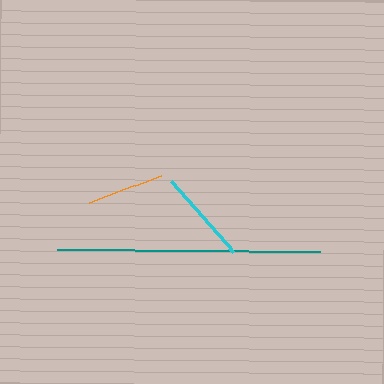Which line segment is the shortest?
The orange line is the shortest at approximately 78 pixels.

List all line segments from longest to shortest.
From longest to shortest: teal, cyan, orange.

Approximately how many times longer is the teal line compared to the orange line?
The teal line is approximately 3.4 times the length of the orange line.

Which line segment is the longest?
The teal line is the longest at approximately 263 pixels.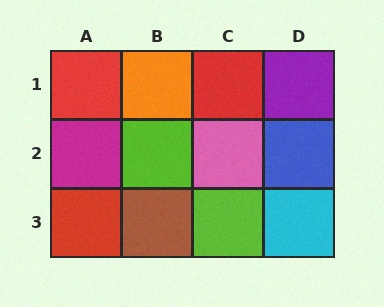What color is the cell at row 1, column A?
Red.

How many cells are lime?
2 cells are lime.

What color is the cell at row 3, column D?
Cyan.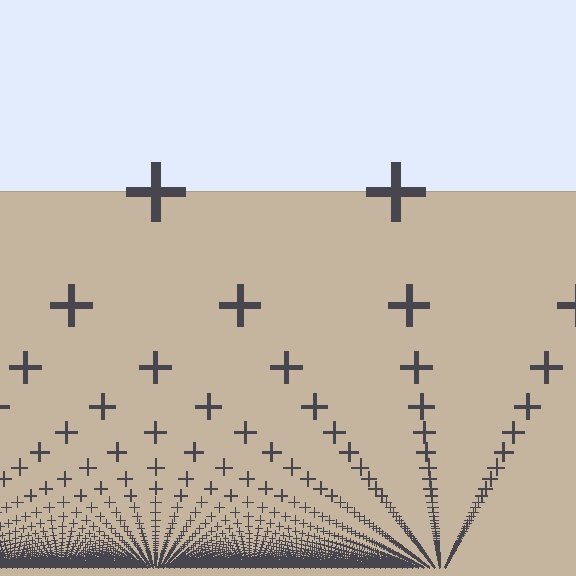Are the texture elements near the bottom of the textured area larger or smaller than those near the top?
Smaller. The gradient is inverted — elements near the bottom are smaller and denser.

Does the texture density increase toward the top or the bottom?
Density increases toward the bottom.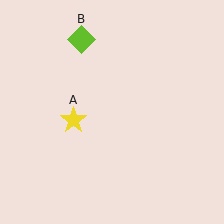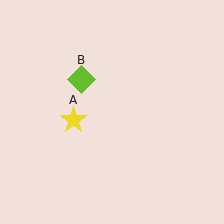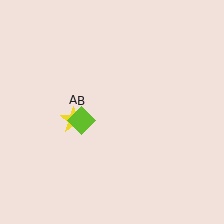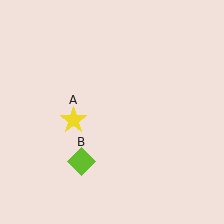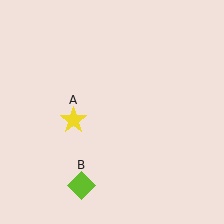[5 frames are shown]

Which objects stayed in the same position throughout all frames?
Yellow star (object A) remained stationary.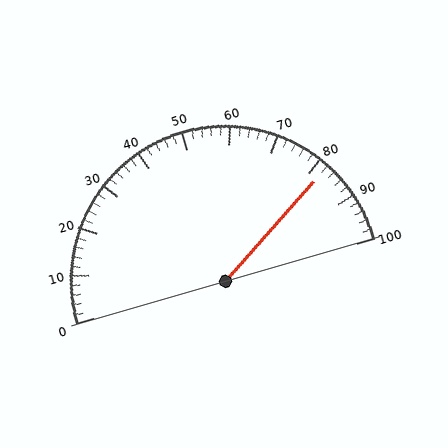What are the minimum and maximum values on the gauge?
The gauge ranges from 0 to 100.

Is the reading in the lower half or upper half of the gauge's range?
The reading is in the upper half of the range (0 to 100).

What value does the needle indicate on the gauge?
The needle indicates approximately 82.